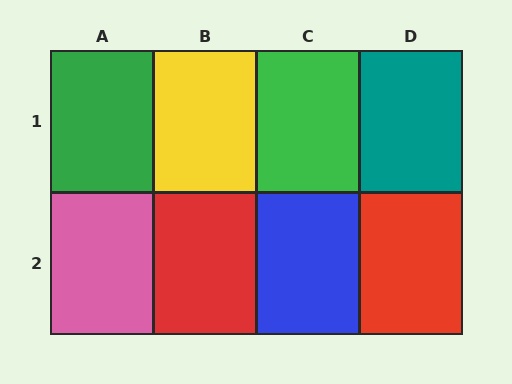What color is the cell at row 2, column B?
Red.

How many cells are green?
2 cells are green.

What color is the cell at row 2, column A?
Pink.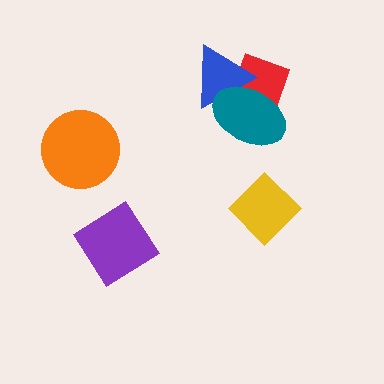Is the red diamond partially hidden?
Yes, it is partially covered by another shape.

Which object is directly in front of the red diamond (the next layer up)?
The blue triangle is directly in front of the red diamond.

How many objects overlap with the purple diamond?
0 objects overlap with the purple diamond.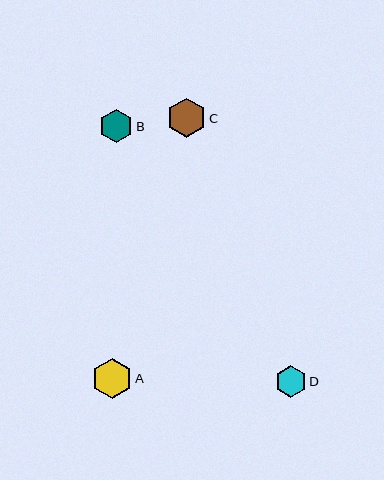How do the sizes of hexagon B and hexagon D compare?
Hexagon B and hexagon D are approximately the same size.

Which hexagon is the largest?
Hexagon A is the largest with a size of approximately 41 pixels.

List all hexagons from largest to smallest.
From largest to smallest: A, C, B, D.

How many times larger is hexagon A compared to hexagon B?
Hexagon A is approximately 1.2 times the size of hexagon B.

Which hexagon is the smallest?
Hexagon D is the smallest with a size of approximately 31 pixels.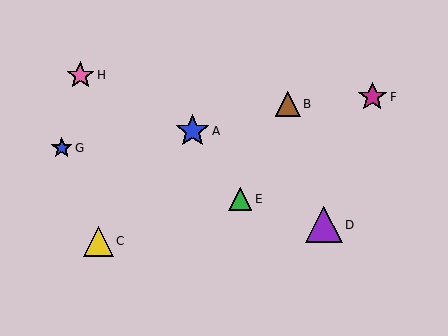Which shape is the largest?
The purple triangle (labeled D) is the largest.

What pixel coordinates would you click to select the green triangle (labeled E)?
Click at (240, 199) to select the green triangle E.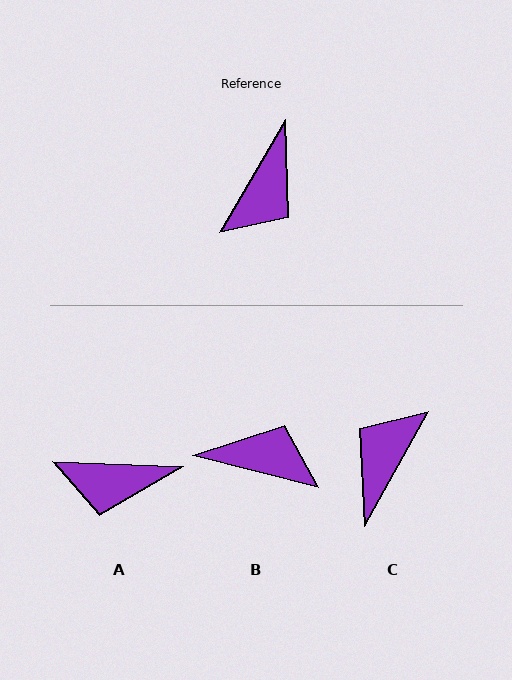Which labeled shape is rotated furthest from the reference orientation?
C, about 179 degrees away.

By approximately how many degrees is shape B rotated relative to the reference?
Approximately 106 degrees counter-clockwise.